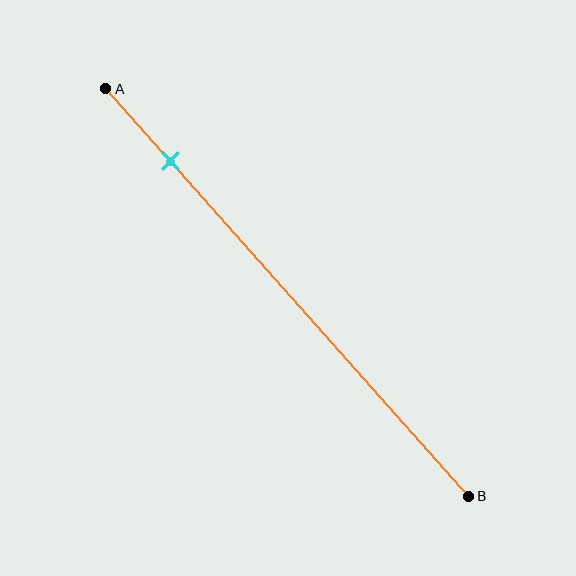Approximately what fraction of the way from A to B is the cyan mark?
The cyan mark is approximately 20% of the way from A to B.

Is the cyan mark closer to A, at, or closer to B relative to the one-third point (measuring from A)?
The cyan mark is closer to point A than the one-third point of segment AB.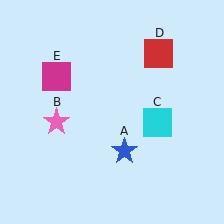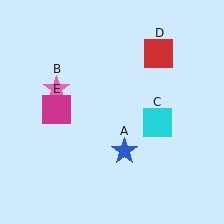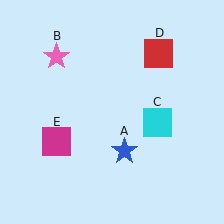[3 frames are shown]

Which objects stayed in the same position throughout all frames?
Blue star (object A) and cyan square (object C) and red square (object D) remained stationary.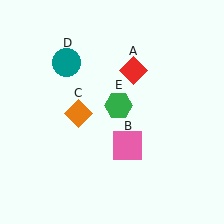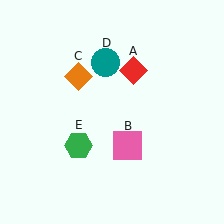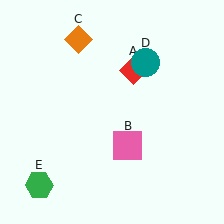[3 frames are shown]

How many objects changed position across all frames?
3 objects changed position: orange diamond (object C), teal circle (object D), green hexagon (object E).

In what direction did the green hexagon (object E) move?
The green hexagon (object E) moved down and to the left.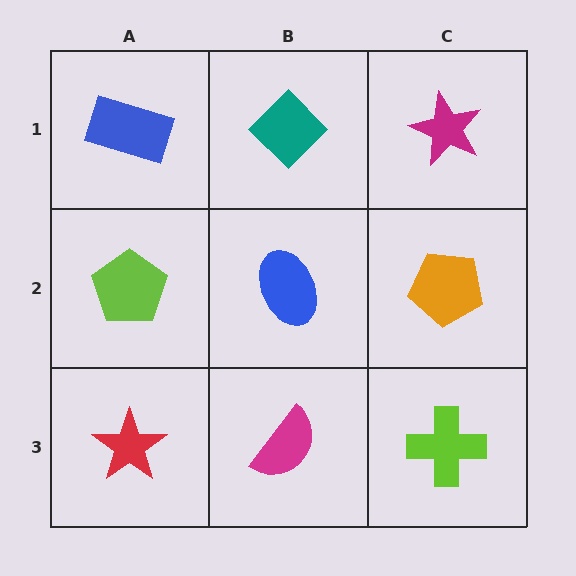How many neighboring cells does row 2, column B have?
4.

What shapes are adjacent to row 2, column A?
A blue rectangle (row 1, column A), a red star (row 3, column A), a blue ellipse (row 2, column B).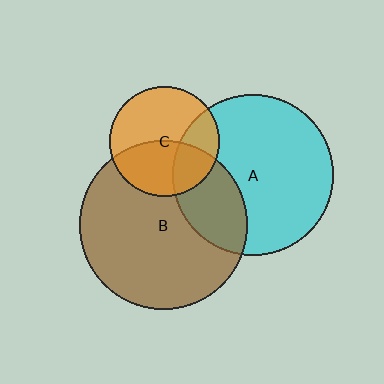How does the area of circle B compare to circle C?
Approximately 2.4 times.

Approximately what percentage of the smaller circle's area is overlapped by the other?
Approximately 30%.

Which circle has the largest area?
Circle B (brown).